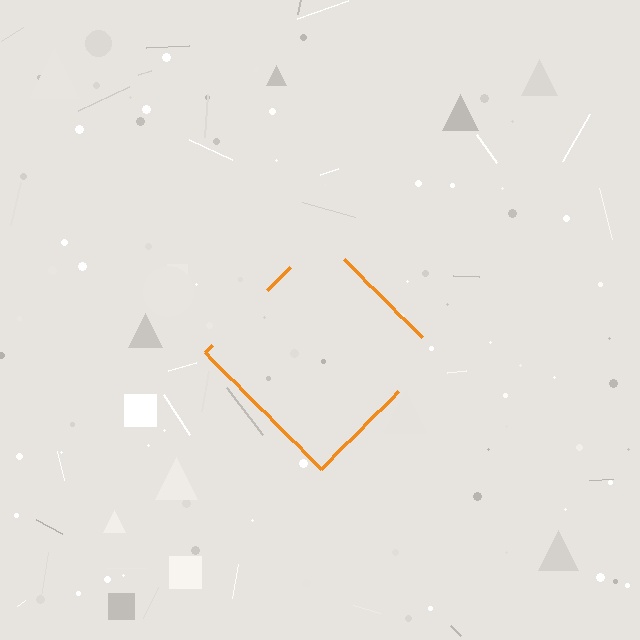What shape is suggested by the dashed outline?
The dashed outline suggests a diamond.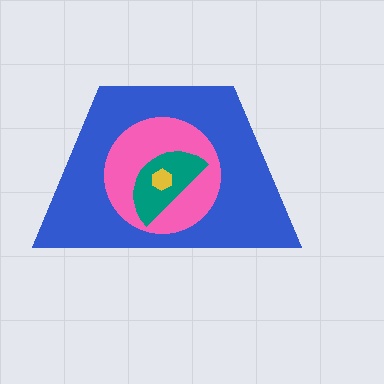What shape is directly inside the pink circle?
The teal semicircle.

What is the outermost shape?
The blue trapezoid.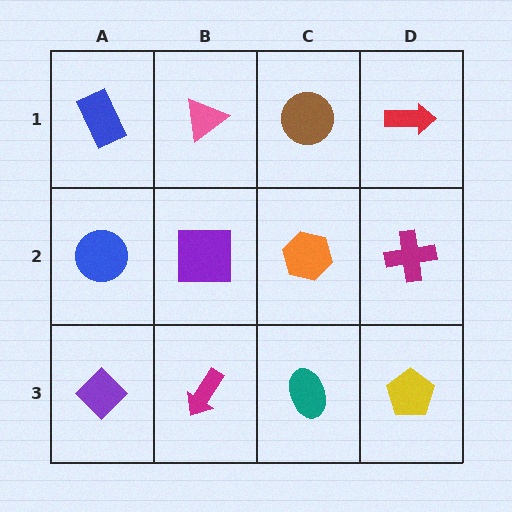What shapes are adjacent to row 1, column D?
A magenta cross (row 2, column D), a brown circle (row 1, column C).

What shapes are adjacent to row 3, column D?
A magenta cross (row 2, column D), a teal ellipse (row 3, column C).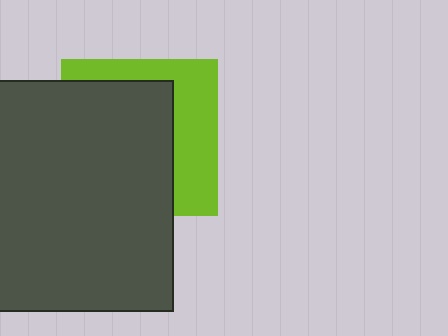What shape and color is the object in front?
The object in front is a dark gray square.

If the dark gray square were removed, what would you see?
You would see the complete lime square.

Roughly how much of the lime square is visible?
A small part of it is visible (roughly 37%).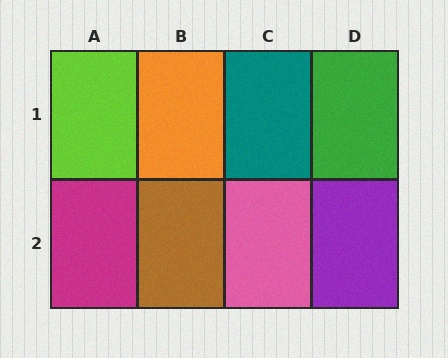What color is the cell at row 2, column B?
Brown.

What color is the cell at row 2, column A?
Magenta.